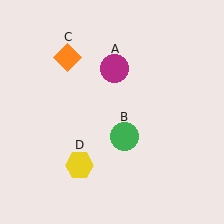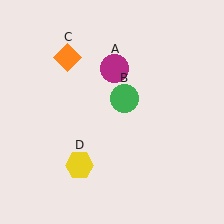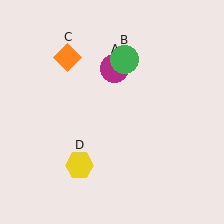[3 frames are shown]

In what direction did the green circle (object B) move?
The green circle (object B) moved up.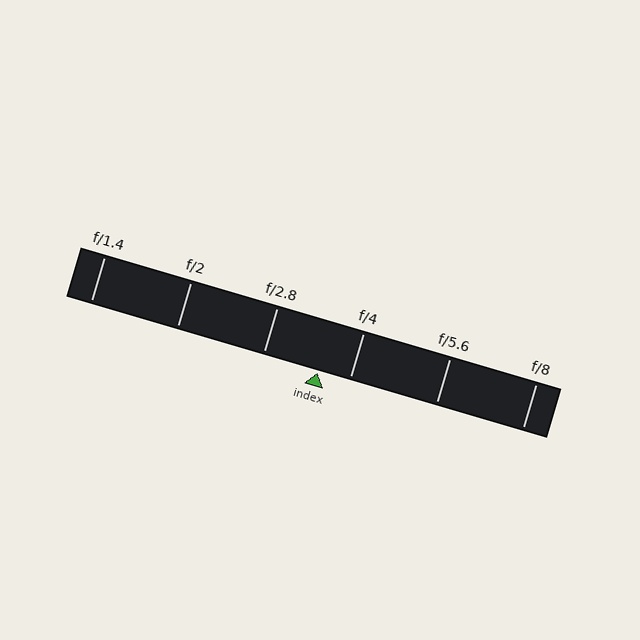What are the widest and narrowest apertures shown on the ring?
The widest aperture shown is f/1.4 and the narrowest is f/8.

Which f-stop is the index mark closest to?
The index mark is closest to f/4.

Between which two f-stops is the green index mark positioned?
The index mark is between f/2.8 and f/4.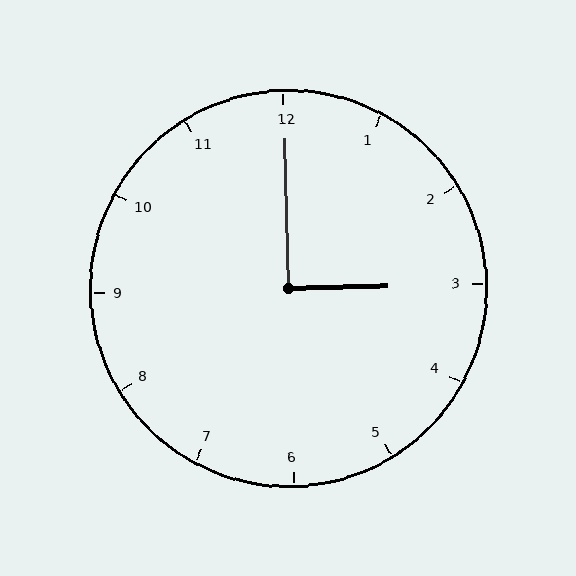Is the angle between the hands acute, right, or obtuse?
It is right.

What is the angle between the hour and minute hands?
Approximately 90 degrees.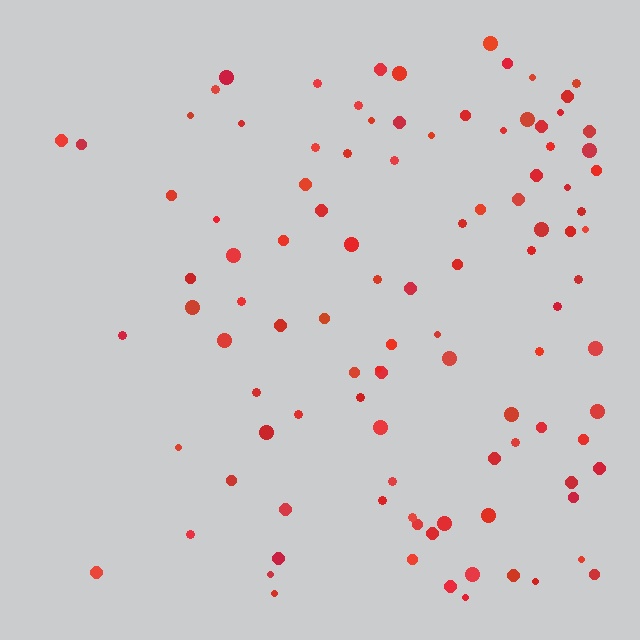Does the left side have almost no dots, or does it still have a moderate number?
Still a moderate number, just noticeably fewer than the right.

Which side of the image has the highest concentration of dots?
The right.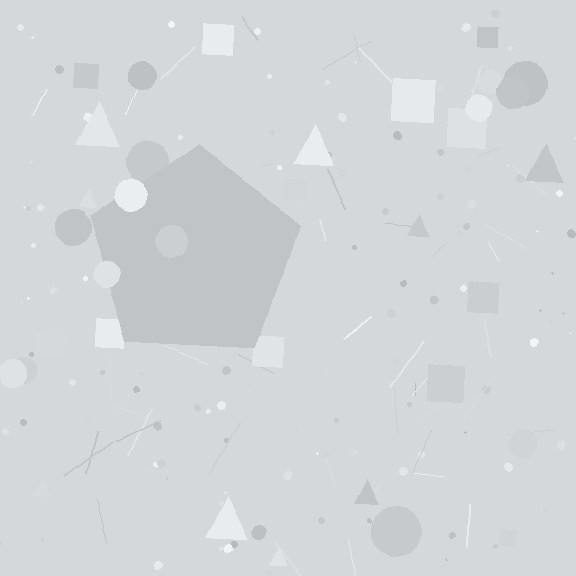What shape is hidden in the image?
A pentagon is hidden in the image.